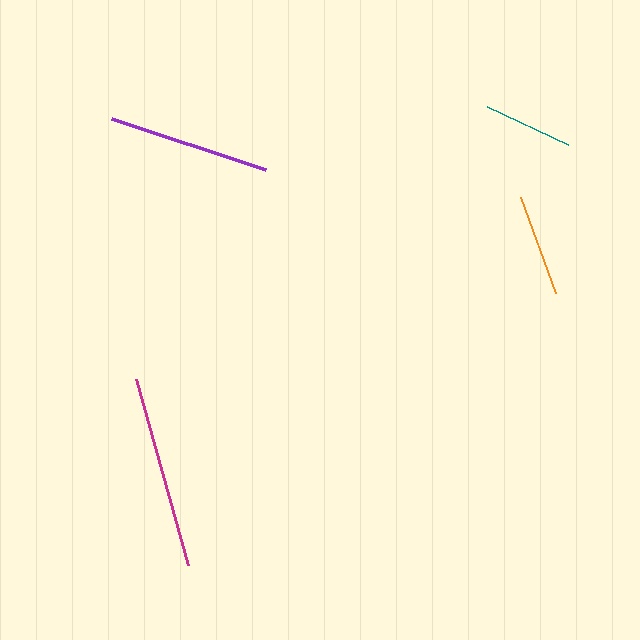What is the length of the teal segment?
The teal segment is approximately 89 pixels long.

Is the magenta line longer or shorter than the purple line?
The magenta line is longer than the purple line.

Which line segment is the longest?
The magenta line is the longest at approximately 193 pixels.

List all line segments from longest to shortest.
From longest to shortest: magenta, purple, orange, teal.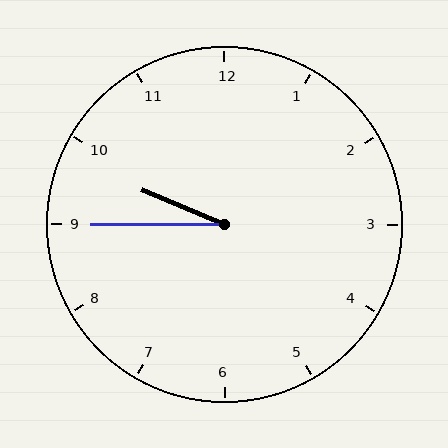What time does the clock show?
9:45.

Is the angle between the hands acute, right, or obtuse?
It is acute.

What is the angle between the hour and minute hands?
Approximately 22 degrees.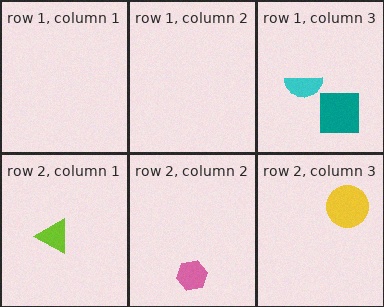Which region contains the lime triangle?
The row 2, column 1 region.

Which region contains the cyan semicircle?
The row 1, column 3 region.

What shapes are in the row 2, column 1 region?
The lime triangle.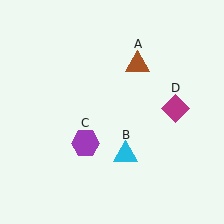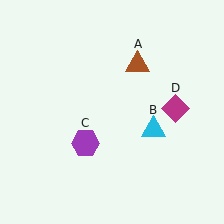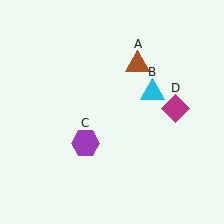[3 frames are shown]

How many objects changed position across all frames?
1 object changed position: cyan triangle (object B).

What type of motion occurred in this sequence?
The cyan triangle (object B) rotated counterclockwise around the center of the scene.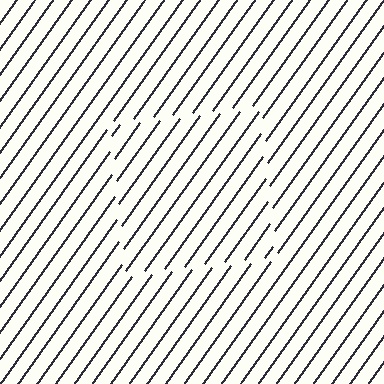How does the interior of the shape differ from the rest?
The interior of the shape contains the same grating, shifted by half a period — the contour is defined by the phase discontinuity where line-ends from the inner and outer gratings abut.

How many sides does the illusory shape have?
4 sides — the line-ends trace a square.